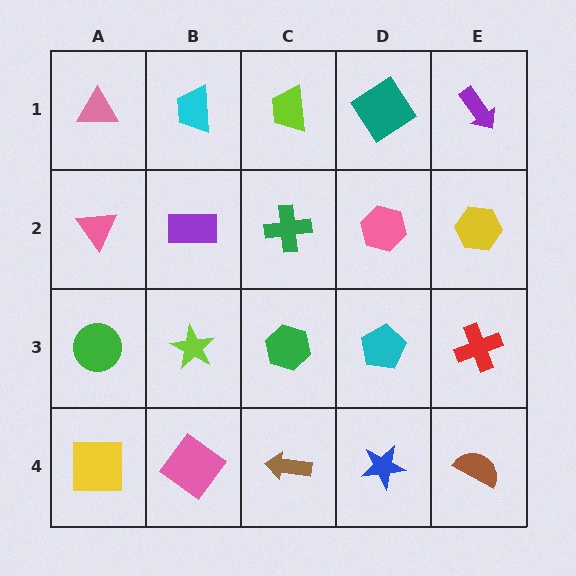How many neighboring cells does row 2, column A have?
3.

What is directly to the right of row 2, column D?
A yellow hexagon.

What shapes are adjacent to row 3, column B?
A purple rectangle (row 2, column B), a pink diamond (row 4, column B), a green circle (row 3, column A), a green hexagon (row 3, column C).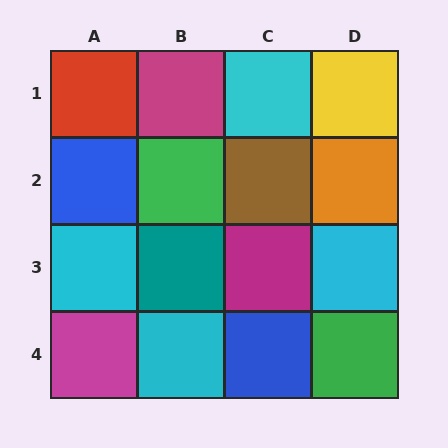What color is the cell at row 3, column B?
Teal.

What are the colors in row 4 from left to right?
Magenta, cyan, blue, green.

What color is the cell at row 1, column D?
Yellow.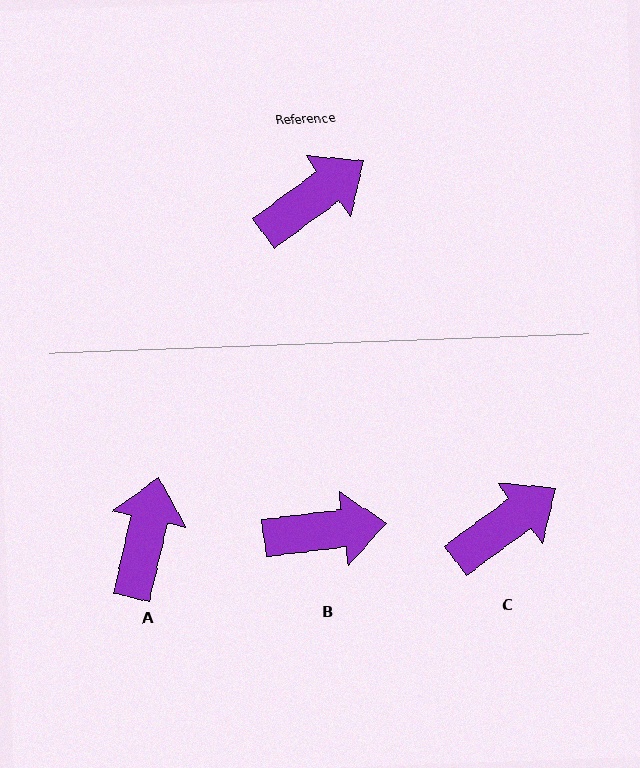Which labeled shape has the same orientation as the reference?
C.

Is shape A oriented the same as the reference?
No, it is off by about 41 degrees.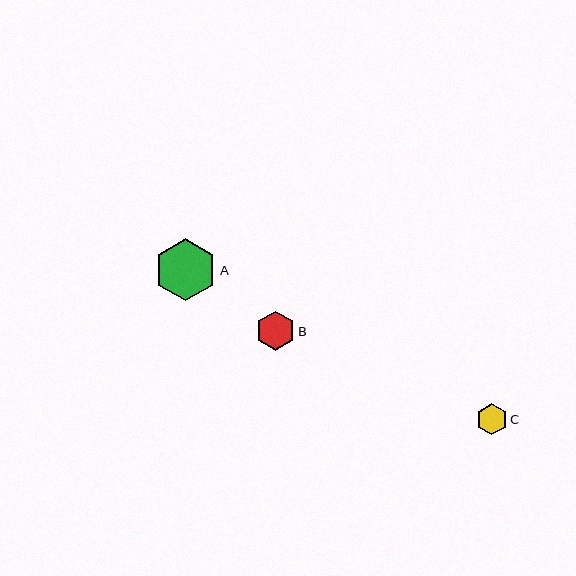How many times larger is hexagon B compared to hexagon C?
Hexagon B is approximately 1.3 times the size of hexagon C.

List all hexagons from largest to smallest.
From largest to smallest: A, B, C.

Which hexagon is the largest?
Hexagon A is the largest with a size of approximately 62 pixels.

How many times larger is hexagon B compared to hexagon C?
Hexagon B is approximately 1.3 times the size of hexagon C.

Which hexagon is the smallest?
Hexagon C is the smallest with a size of approximately 31 pixels.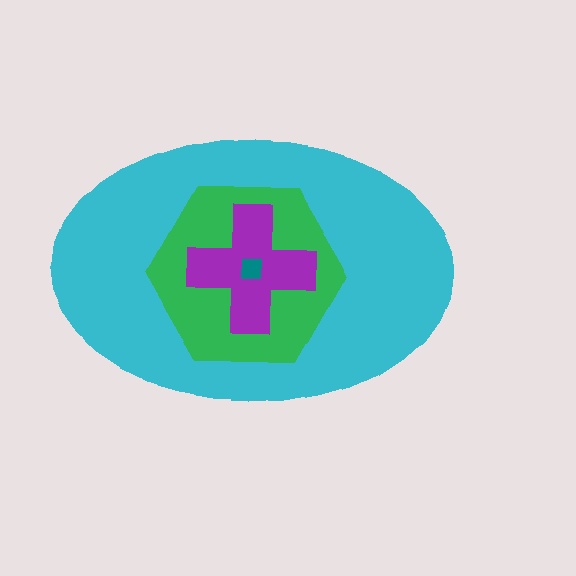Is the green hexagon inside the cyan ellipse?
Yes.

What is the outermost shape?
The cyan ellipse.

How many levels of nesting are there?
4.